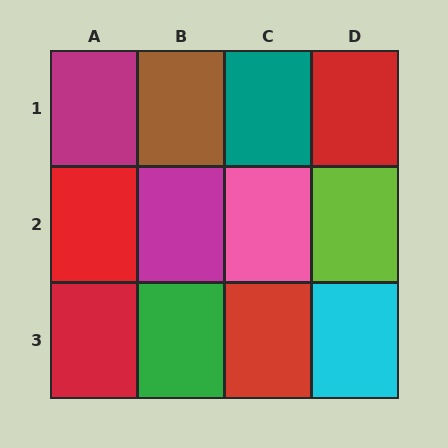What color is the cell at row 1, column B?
Brown.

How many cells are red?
4 cells are red.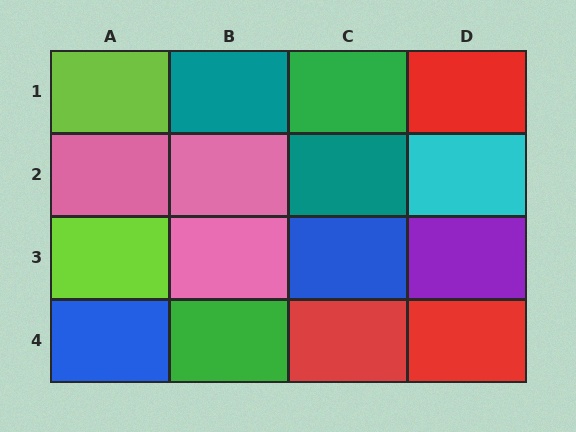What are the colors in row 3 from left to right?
Lime, pink, blue, purple.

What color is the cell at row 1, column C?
Green.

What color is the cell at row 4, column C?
Red.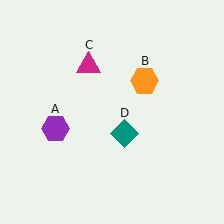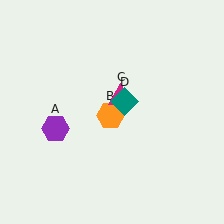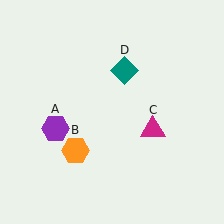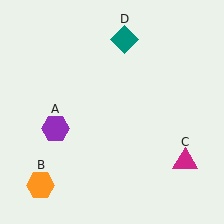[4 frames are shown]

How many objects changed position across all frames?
3 objects changed position: orange hexagon (object B), magenta triangle (object C), teal diamond (object D).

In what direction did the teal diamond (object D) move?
The teal diamond (object D) moved up.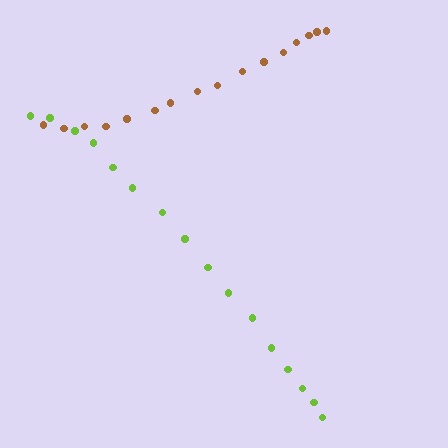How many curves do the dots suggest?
There are 2 distinct paths.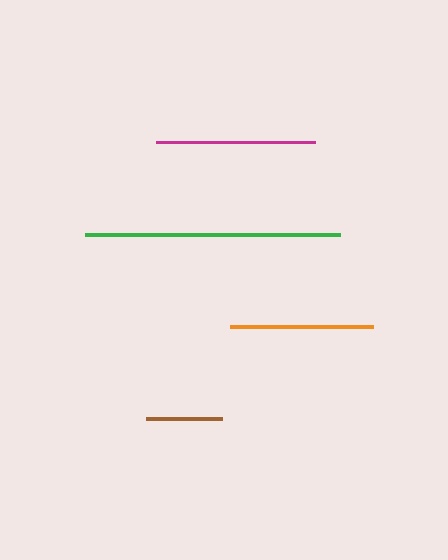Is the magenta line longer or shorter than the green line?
The green line is longer than the magenta line.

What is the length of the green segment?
The green segment is approximately 255 pixels long.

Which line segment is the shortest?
The brown line is the shortest at approximately 76 pixels.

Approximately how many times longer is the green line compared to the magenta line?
The green line is approximately 1.6 times the length of the magenta line.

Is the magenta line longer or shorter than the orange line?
The magenta line is longer than the orange line.